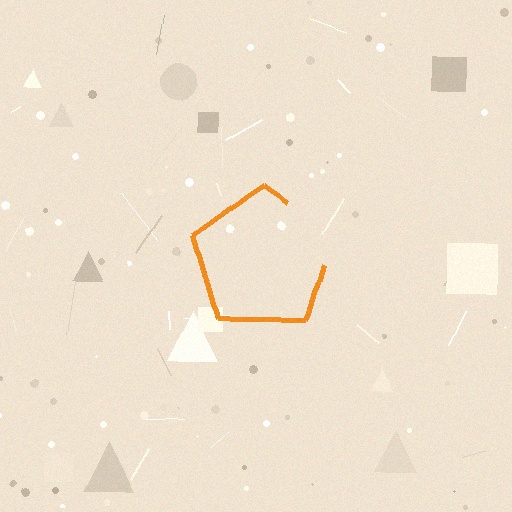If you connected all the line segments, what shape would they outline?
They would outline a pentagon.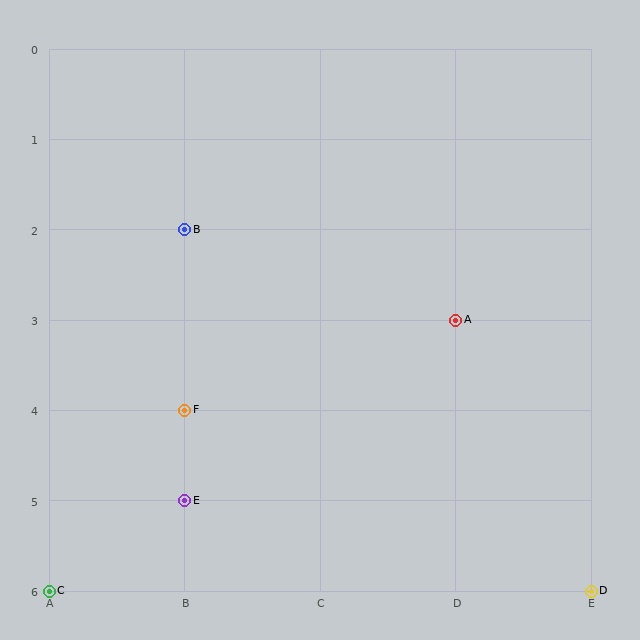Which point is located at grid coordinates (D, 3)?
Point A is at (D, 3).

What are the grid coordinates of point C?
Point C is at grid coordinates (A, 6).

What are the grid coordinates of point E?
Point E is at grid coordinates (B, 5).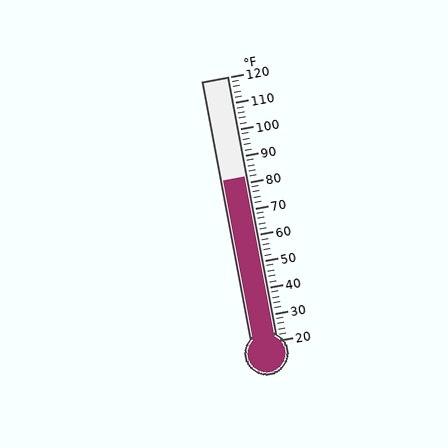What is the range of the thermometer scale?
The thermometer scale ranges from 20°F to 120°F.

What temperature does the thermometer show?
The thermometer shows approximately 82°F.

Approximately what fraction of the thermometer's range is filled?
The thermometer is filled to approximately 60% of its range.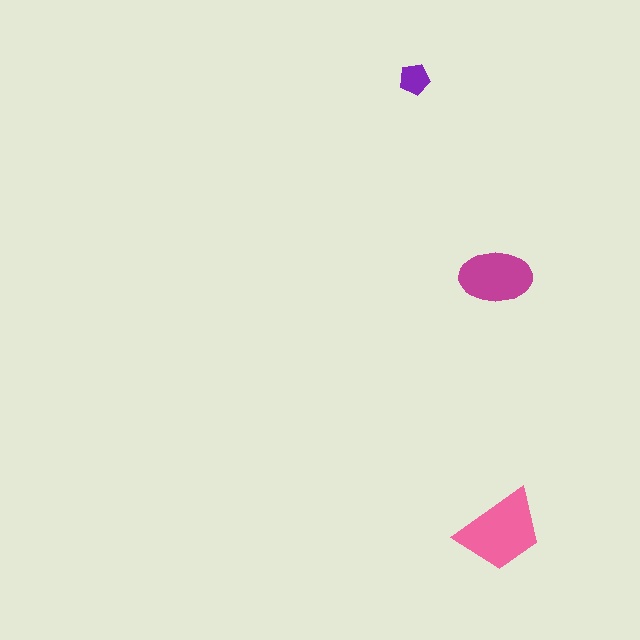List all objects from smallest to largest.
The purple pentagon, the magenta ellipse, the pink trapezoid.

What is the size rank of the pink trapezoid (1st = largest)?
1st.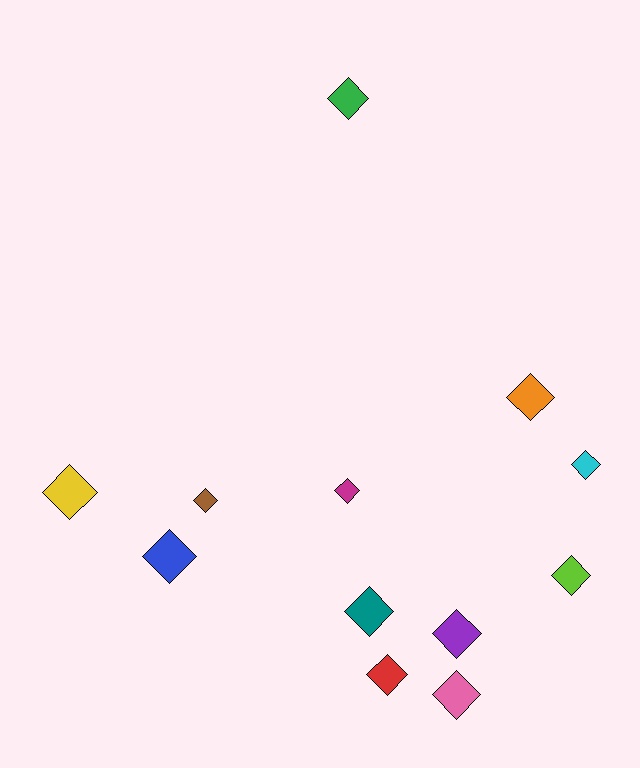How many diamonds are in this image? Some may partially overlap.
There are 12 diamonds.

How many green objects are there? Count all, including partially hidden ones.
There is 1 green object.